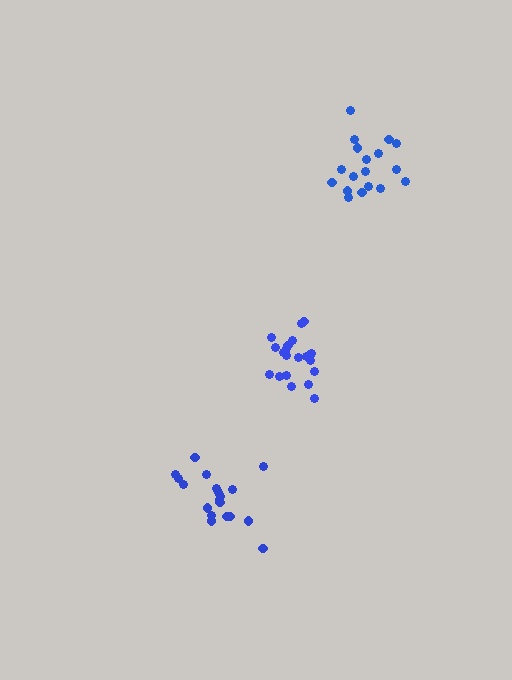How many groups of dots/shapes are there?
There are 3 groups.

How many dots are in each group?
Group 1: 21 dots, Group 2: 19 dots, Group 3: 18 dots (58 total).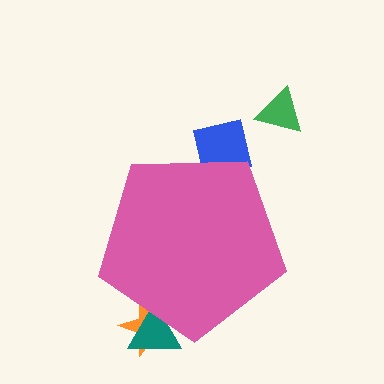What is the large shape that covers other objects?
A pink pentagon.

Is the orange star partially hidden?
Yes, the orange star is partially hidden behind the pink pentagon.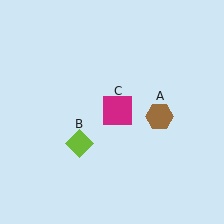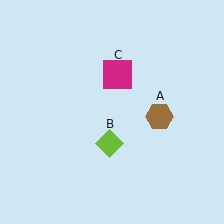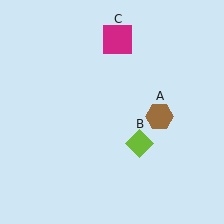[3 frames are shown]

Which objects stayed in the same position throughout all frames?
Brown hexagon (object A) remained stationary.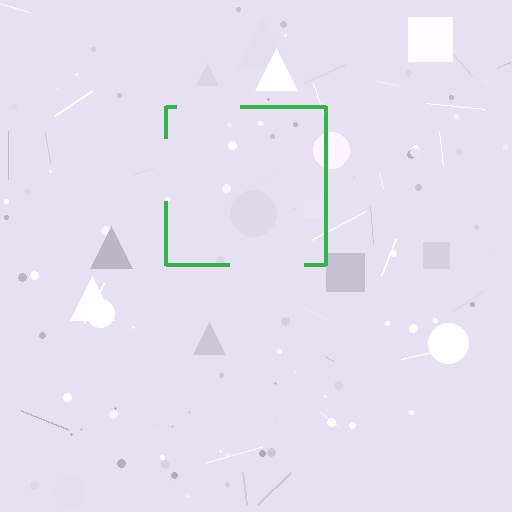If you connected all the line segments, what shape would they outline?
They would outline a square.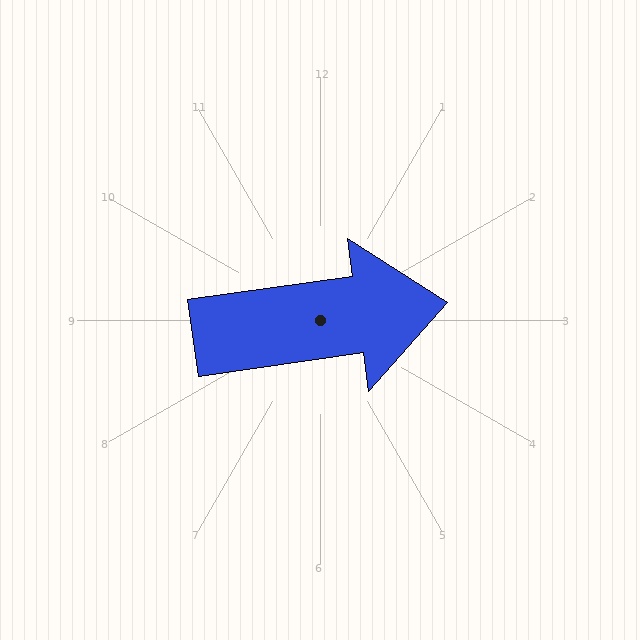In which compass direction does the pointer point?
East.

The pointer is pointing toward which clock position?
Roughly 3 o'clock.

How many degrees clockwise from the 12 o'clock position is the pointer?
Approximately 82 degrees.